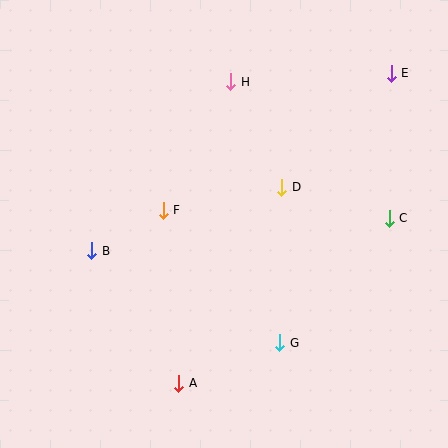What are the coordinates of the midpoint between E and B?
The midpoint between E and B is at (242, 162).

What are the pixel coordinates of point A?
Point A is at (179, 383).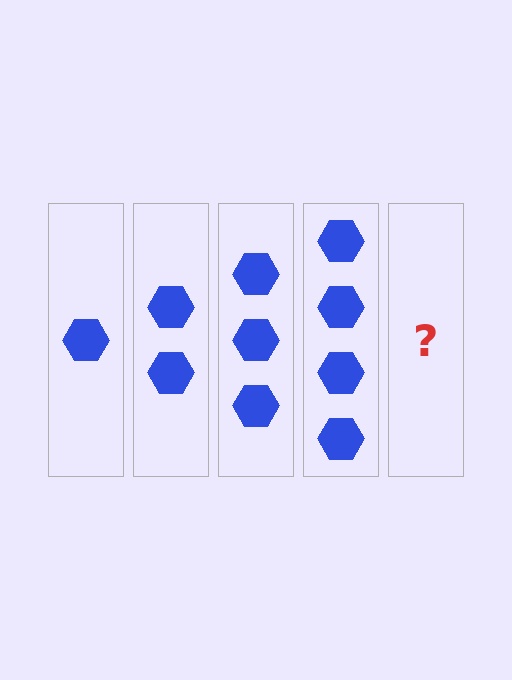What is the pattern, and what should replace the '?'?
The pattern is that each step adds one more hexagon. The '?' should be 5 hexagons.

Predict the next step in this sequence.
The next step is 5 hexagons.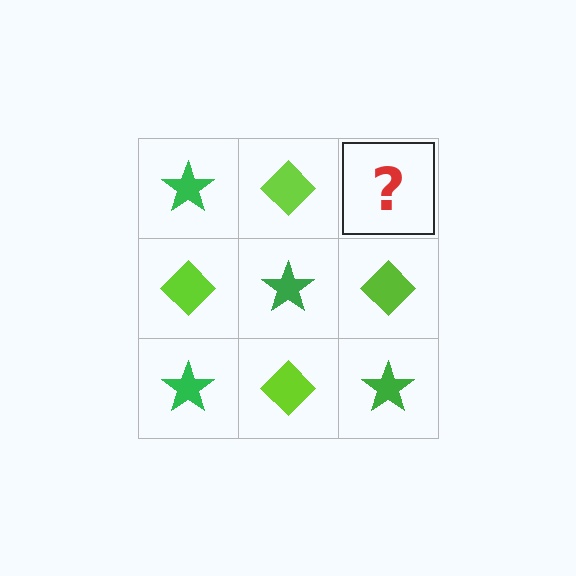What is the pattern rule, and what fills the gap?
The rule is that it alternates green star and lime diamond in a checkerboard pattern. The gap should be filled with a green star.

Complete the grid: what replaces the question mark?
The question mark should be replaced with a green star.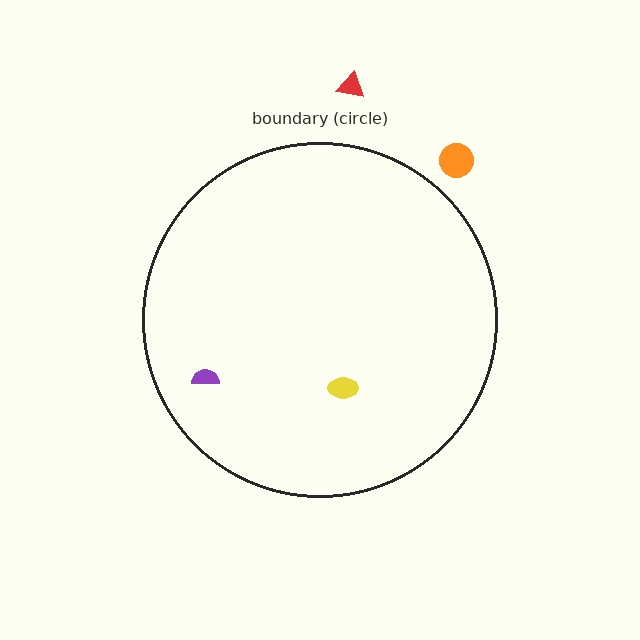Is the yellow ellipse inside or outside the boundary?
Inside.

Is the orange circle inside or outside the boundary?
Outside.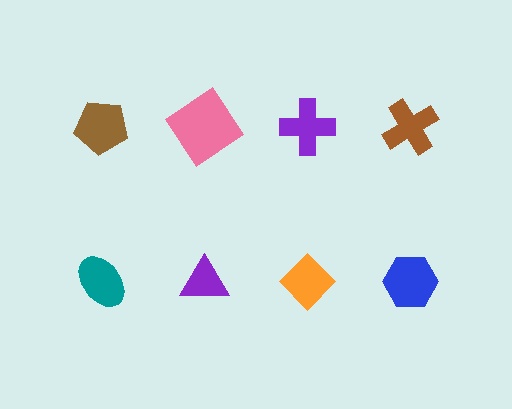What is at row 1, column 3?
A purple cross.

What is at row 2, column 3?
An orange diamond.